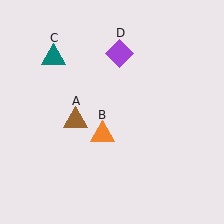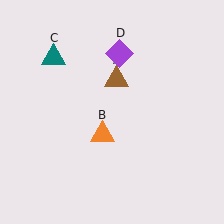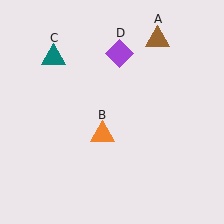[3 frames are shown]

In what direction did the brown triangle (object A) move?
The brown triangle (object A) moved up and to the right.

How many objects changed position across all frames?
1 object changed position: brown triangle (object A).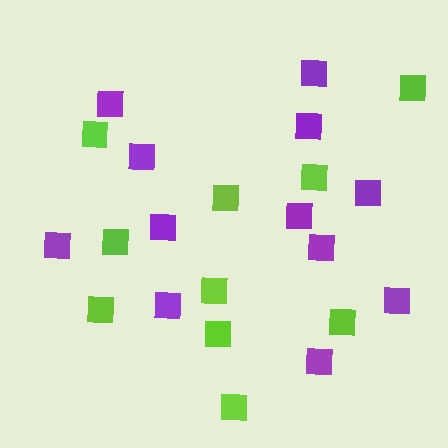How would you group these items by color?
There are 2 groups: one group of lime squares (10) and one group of purple squares (12).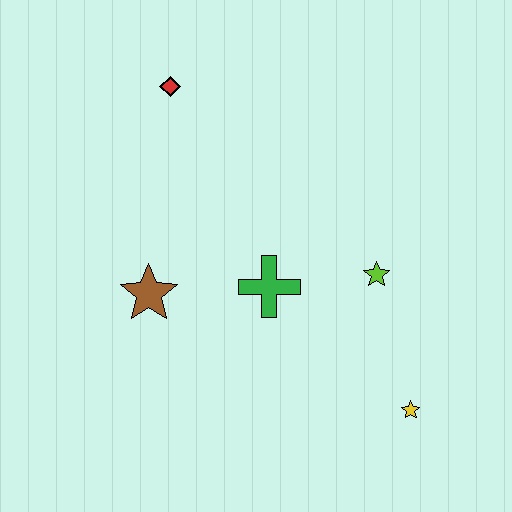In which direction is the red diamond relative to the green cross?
The red diamond is above the green cross.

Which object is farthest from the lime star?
The red diamond is farthest from the lime star.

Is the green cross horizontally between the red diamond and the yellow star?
Yes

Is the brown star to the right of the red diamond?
No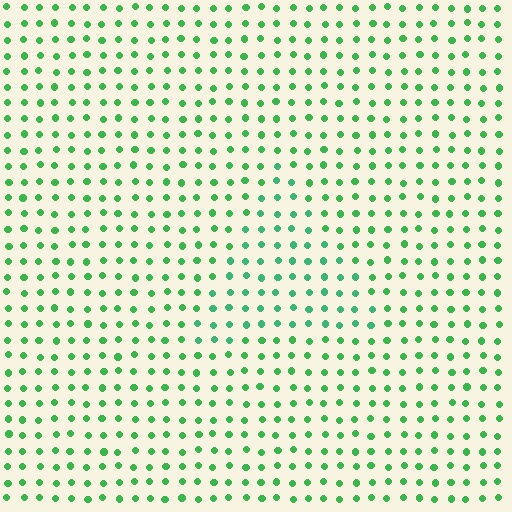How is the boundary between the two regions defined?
The boundary is defined purely by a slight shift in hue (about 20 degrees). Spacing, size, and orientation are identical on both sides.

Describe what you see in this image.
The image is filled with small green elements in a uniform arrangement. A triangle-shaped region is visible where the elements are tinted to a slightly different hue, forming a subtle color boundary.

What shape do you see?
I see a triangle.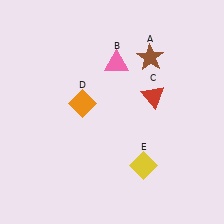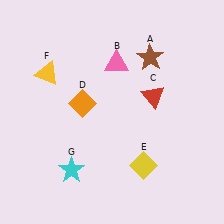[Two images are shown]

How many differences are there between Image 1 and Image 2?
There are 2 differences between the two images.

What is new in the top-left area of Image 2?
A yellow triangle (F) was added in the top-left area of Image 2.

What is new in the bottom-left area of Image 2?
A cyan star (G) was added in the bottom-left area of Image 2.